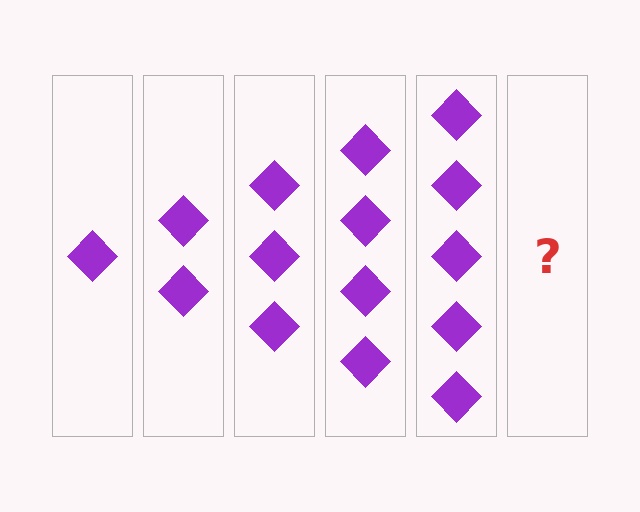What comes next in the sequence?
The next element should be 6 diamonds.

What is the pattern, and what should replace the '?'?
The pattern is that each step adds one more diamond. The '?' should be 6 diamonds.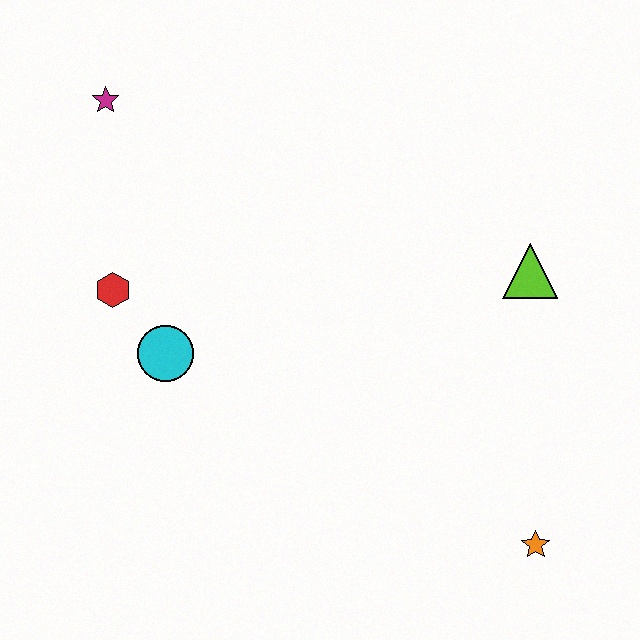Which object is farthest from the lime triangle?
The magenta star is farthest from the lime triangle.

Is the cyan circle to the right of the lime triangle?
No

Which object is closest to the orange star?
The lime triangle is closest to the orange star.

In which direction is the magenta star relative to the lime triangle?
The magenta star is to the left of the lime triangle.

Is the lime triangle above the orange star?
Yes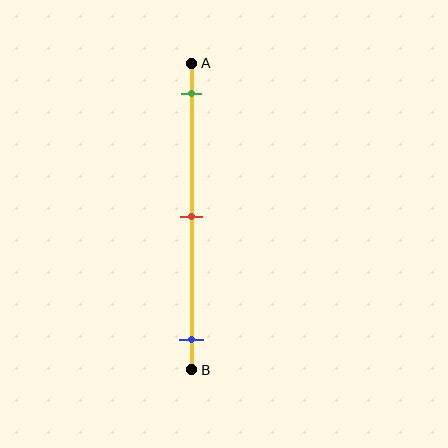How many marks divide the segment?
There are 3 marks dividing the segment.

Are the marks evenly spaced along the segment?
Yes, the marks are approximately evenly spaced.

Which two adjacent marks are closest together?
The green and red marks are the closest adjacent pair.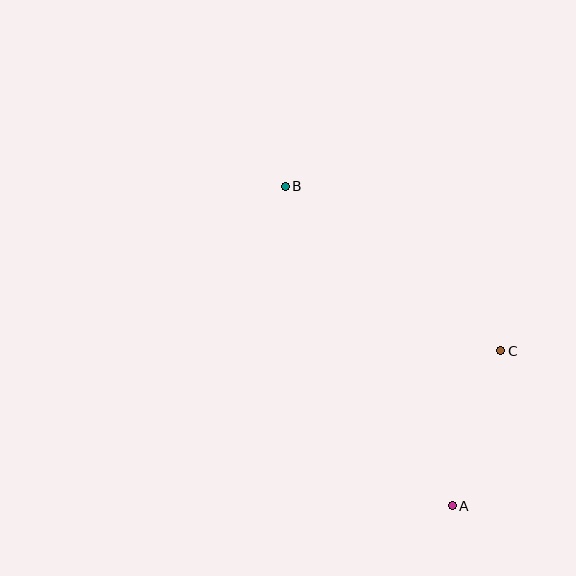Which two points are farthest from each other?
Points A and B are farthest from each other.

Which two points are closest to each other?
Points A and C are closest to each other.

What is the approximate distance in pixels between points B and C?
The distance between B and C is approximately 271 pixels.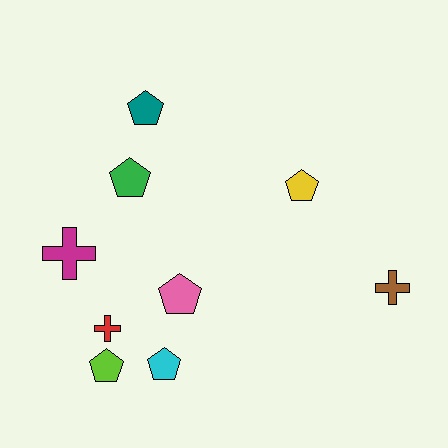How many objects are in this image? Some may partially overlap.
There are 9 objects.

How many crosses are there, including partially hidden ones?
There are 3 crosses.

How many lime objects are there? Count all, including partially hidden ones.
There is 1 lime object.